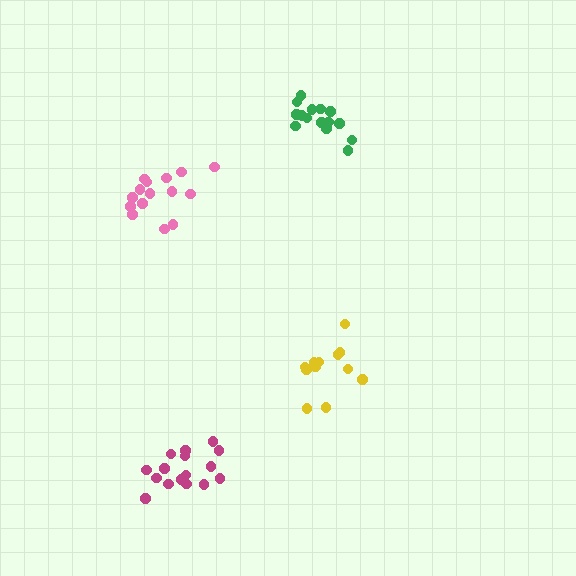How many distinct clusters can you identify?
There are 4 distinct clusters.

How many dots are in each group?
Group 1: 12 dots, Group 2: 15 dots, Group 3: 16 dots, Group 4: 15 dots (58 total).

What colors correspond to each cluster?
The clusters are colored: yellow, pink, magenta, green.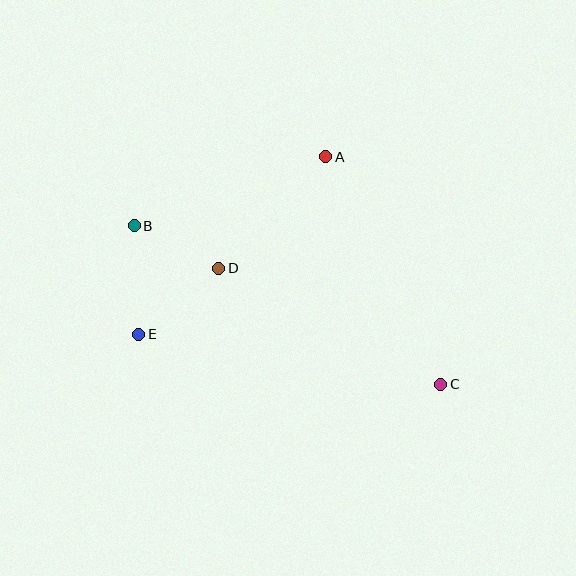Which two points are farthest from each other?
Points B and C are farthest from each other.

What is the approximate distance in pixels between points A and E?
The distance between A and E is approximately 258 pixels.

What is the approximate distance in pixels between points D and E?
The distance between D and E is approximately 104 pixels.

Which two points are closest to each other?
Points B and D are closest to each other.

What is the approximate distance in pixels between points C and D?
The distance between C and D is approximately 251 pixels.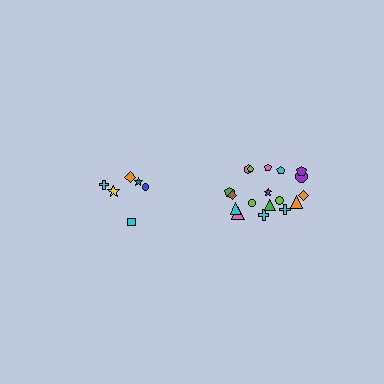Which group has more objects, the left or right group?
The right group.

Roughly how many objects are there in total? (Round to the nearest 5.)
Roughly 25 objects in total.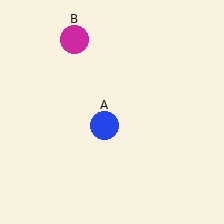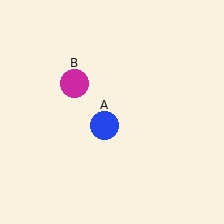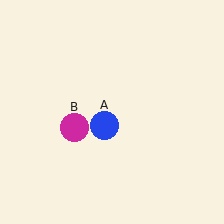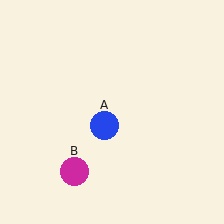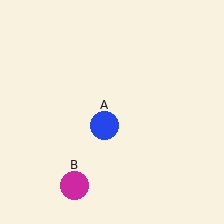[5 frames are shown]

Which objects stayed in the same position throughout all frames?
Blue circle (object A) remained stationary.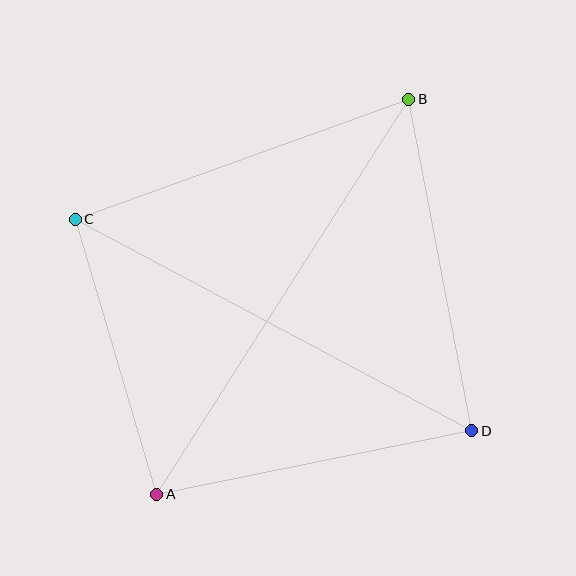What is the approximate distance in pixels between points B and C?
The distance between B and C is approximately 354 pixels.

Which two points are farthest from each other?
Points A and B are farthest from each other.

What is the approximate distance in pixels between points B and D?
The distance between B and D is approximately 337 pixels.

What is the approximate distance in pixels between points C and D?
The distance between C and D is approximately 449 pixels.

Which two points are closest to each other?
Points A and C are closest to each other.